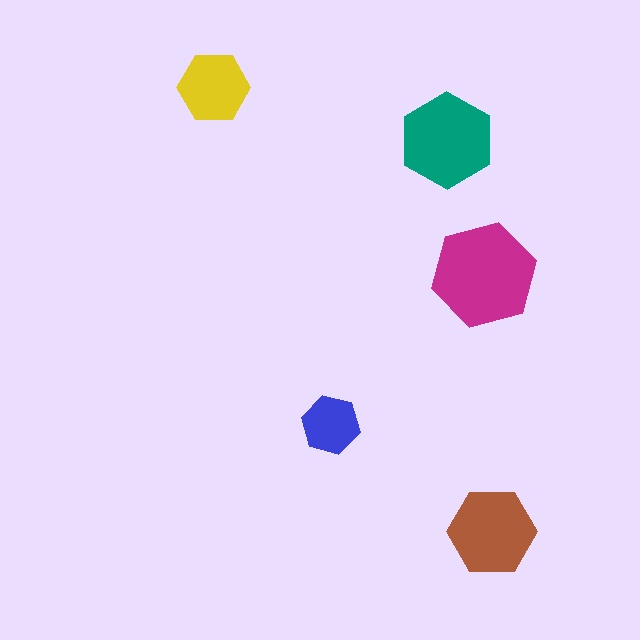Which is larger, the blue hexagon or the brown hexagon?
The brown one.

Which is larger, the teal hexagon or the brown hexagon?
The teal one.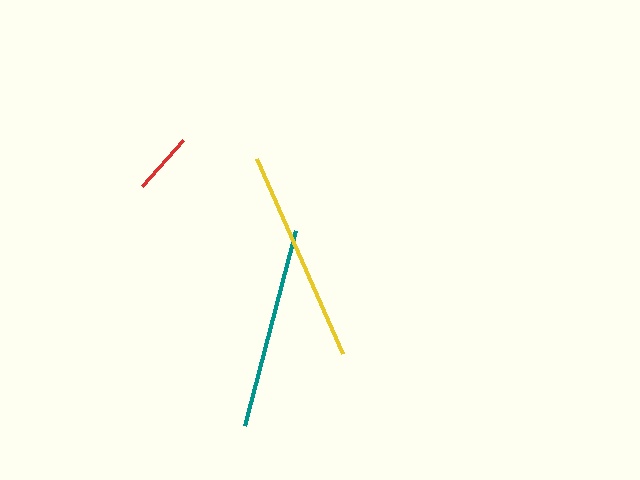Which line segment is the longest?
The yellow line is the longest at approximately 213 pixels.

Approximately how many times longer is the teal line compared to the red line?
The teal line is approximately 3.2 times the length of the red line.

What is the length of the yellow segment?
The yellow segment is approximately 213 pixels long.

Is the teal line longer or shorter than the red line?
The teal line is longer than the red line.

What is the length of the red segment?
The red segment is approximately 62 pixels long.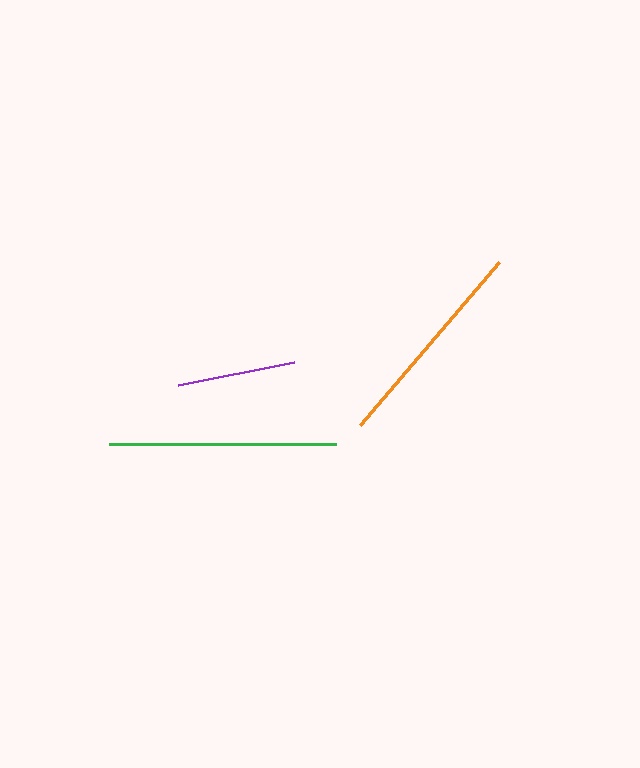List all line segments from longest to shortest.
From longest to shortest: green, orange, purple.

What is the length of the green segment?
The green segment is approximately 228 pixels long.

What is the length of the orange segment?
The orange segment is approximately 214 pixels long.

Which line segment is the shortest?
The purple line is the shortest at approximately 117 pixels.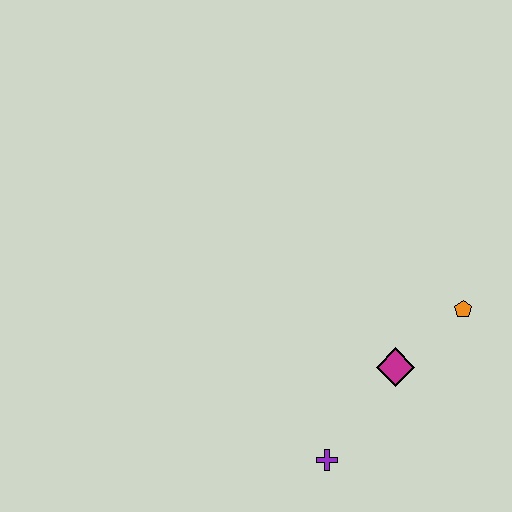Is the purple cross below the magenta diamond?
Yes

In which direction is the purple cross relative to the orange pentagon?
The purple cross is below the orange pentagon.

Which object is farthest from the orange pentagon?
The purple cross is farthest from the orange pentagon.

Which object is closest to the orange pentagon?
The magenta diamond is closest to the orange pentagon.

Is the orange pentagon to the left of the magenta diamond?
No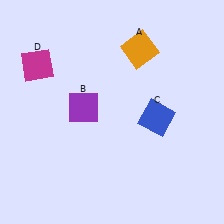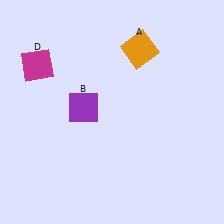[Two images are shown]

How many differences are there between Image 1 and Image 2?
There is 1 difference between the two images.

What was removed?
The blue square (C) was removed in Image 2.